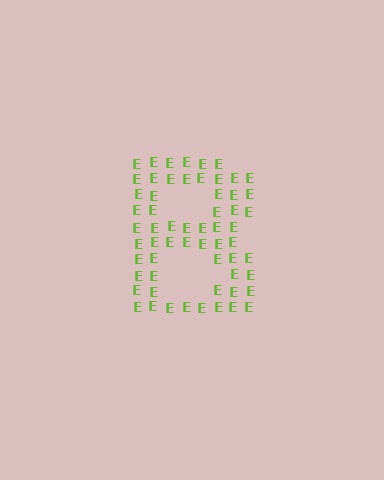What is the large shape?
The large shape is the letter B.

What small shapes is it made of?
It is made of small letter E's.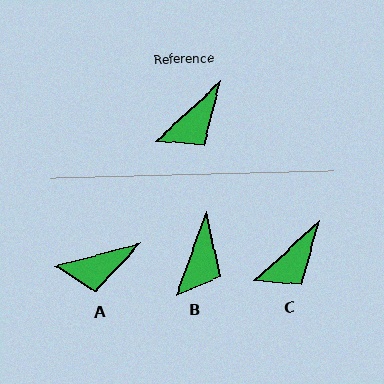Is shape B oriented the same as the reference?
No, it is off by about 28 degrees.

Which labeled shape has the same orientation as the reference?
C.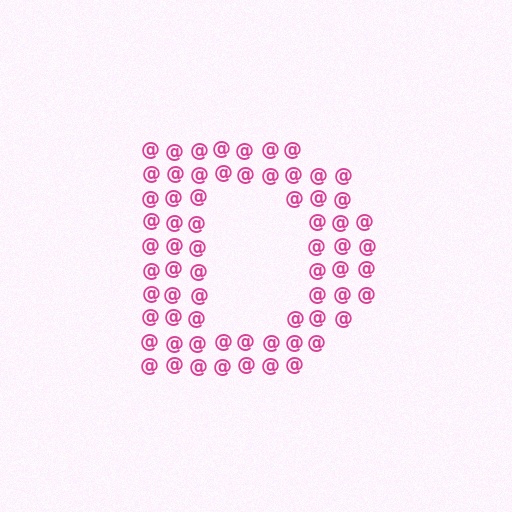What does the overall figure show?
The overall figure shows the letter D.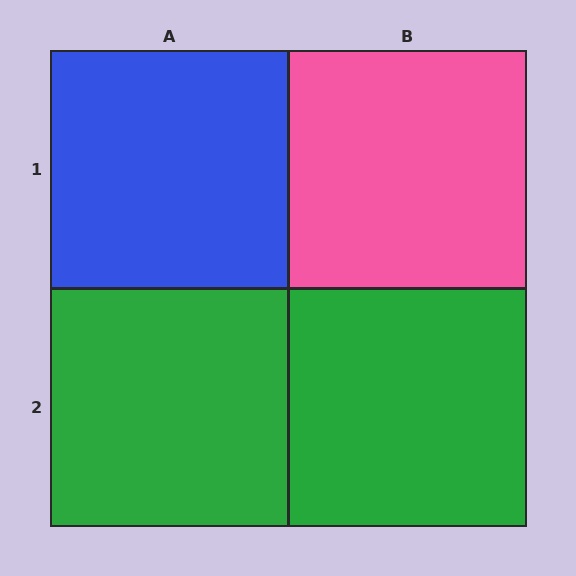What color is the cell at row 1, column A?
Blue.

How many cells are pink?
1 cell is pink.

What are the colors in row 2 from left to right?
Green, green.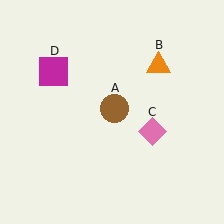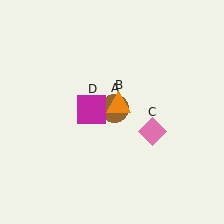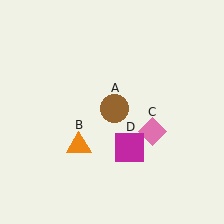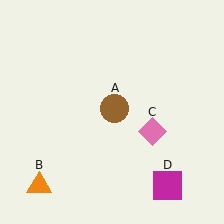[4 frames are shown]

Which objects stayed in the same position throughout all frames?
Brown circle (object A) and pink diamond (object C) remained stationary.